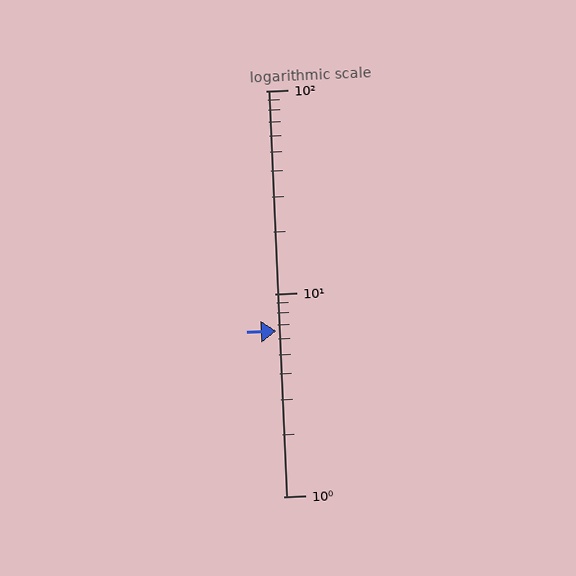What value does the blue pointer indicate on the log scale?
The pointer indicates approximately 6.5.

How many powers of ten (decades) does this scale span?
The scale spans 2 decades, from 1 to 100.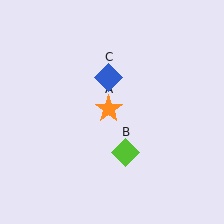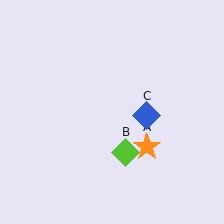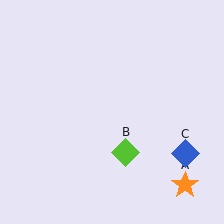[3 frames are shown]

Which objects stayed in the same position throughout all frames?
Lime diamond (object B) remained stationary.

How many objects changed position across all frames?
2 objects changed position: orange star (object A), blue diamond (object C).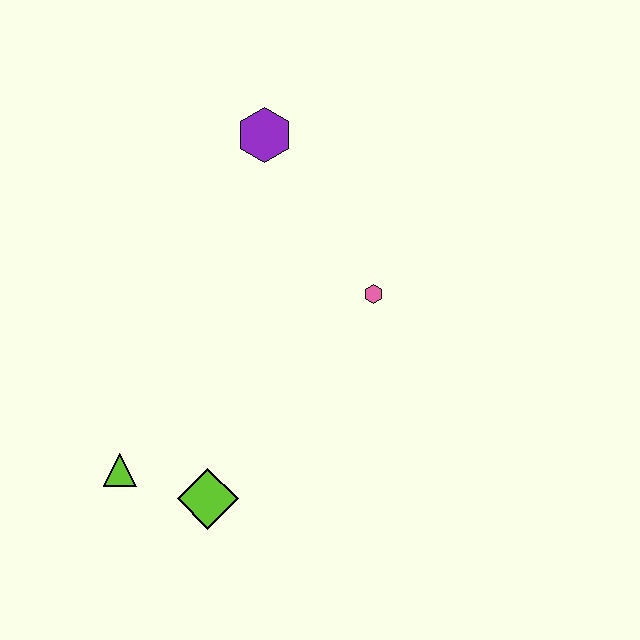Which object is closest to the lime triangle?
The lime diamond is closest to the lime triangle.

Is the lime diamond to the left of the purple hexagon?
Yes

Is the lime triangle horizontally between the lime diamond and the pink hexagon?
No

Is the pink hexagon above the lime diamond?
Yes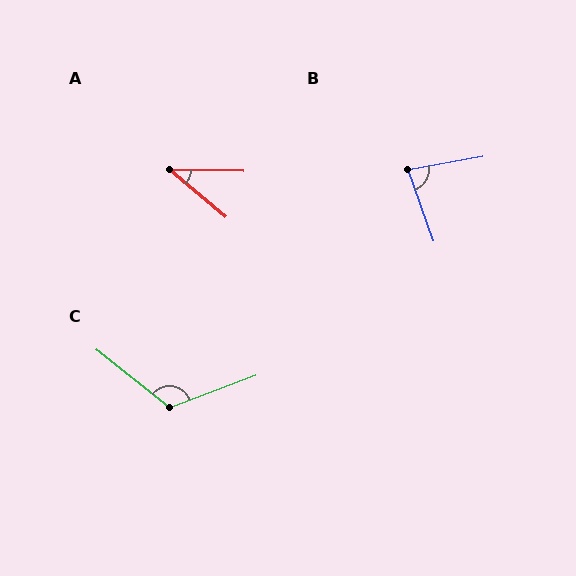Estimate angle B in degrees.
Approximately 80 degrees.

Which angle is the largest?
C, at approximately 121 degrees.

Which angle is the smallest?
A, at approximately 39 degrees.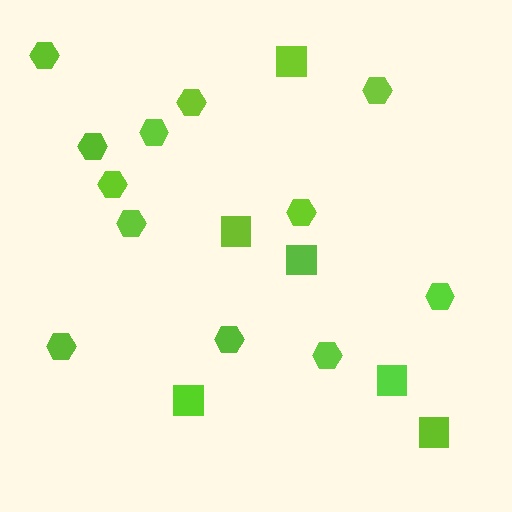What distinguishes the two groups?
There are 2 groups: one group of squares (6) and one group of hexagons (12).